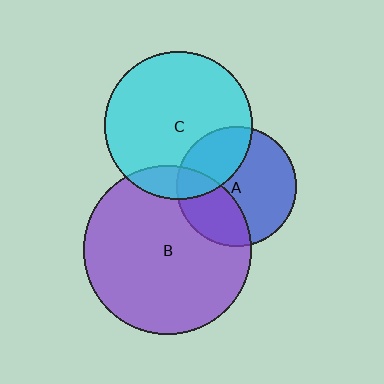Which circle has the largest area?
Circle B (purple).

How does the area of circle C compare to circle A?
Approximately 1.5 times.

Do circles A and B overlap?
Yes.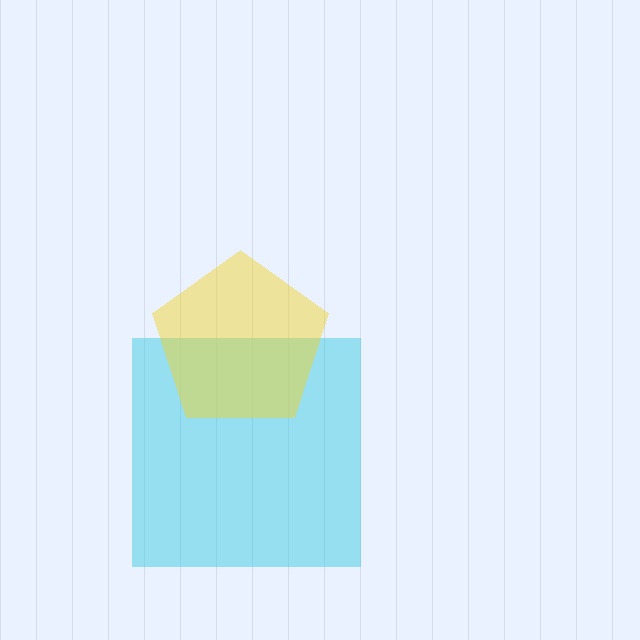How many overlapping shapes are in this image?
There are 2 overlapping shapes in the image.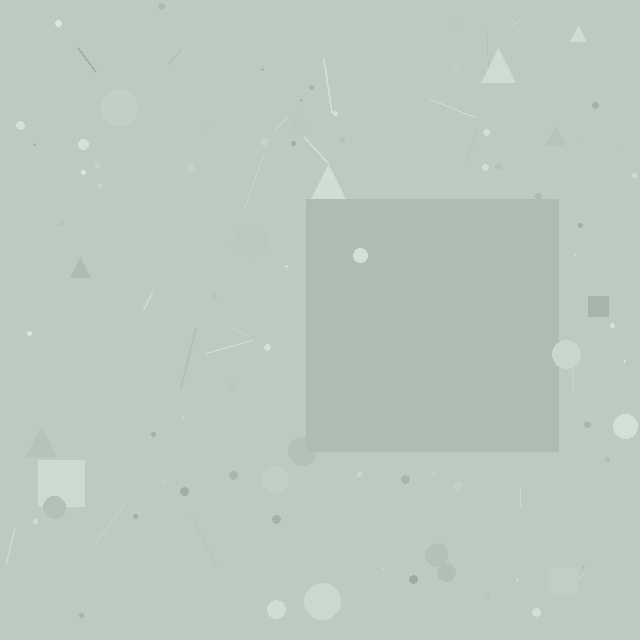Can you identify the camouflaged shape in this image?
The camouflaged shape is a square.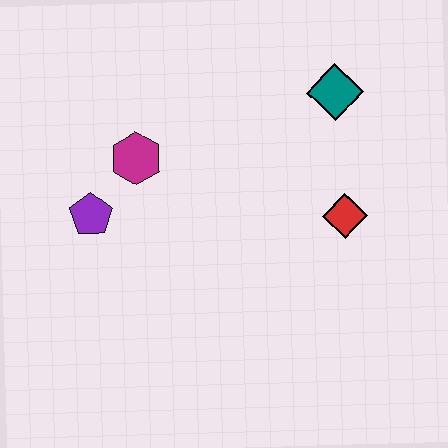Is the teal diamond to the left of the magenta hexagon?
No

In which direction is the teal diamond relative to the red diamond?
The teal diamond is above the red diamond.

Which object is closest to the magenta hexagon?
The purple pentagon is closest to the magenta hexagon.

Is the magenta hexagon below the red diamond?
No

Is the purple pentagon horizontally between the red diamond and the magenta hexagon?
No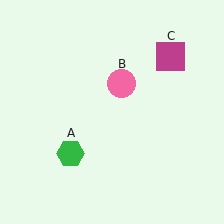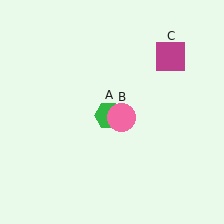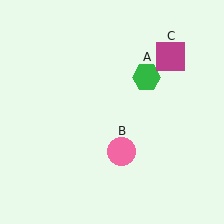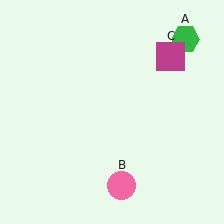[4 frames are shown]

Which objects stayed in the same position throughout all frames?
Magenta square (object C) remained stationary.